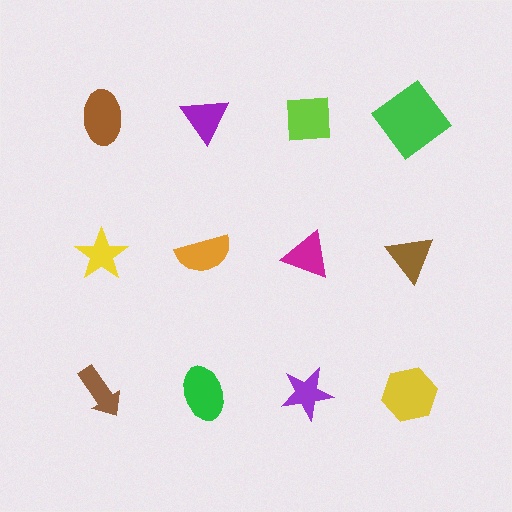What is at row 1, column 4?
A green diamond.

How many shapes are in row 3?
4 shapes.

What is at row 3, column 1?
A brown arrow.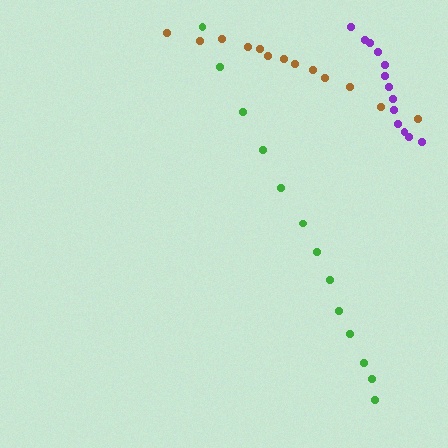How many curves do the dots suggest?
There are 3 distinct paths.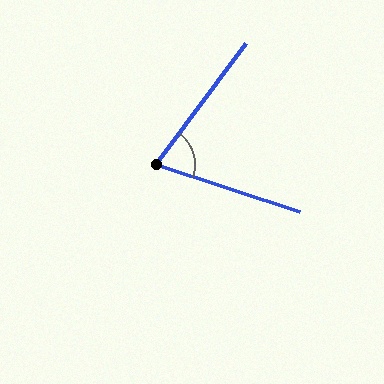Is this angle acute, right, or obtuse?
It is acute.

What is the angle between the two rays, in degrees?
Approximately 72 degrees.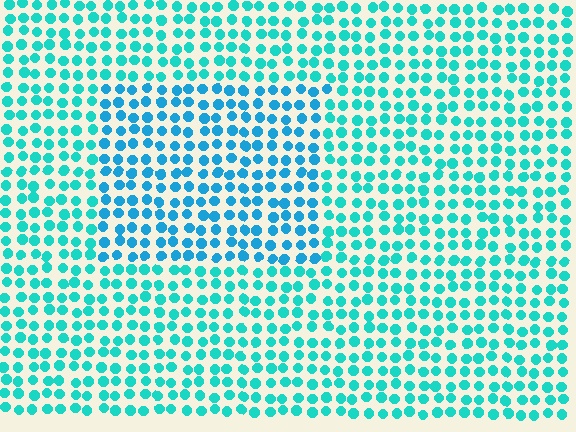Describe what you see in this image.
The image is filled with small cyan elements in a uniform arrangement. A rectangle-shaped region is visible where the elements are tinted to a slightly different hue, forming a subtle color boundary.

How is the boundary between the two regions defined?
The boundary is defined purely by a slight shift in hue (about 23 degrees). Spacing, size, and orientation are identical on both sides.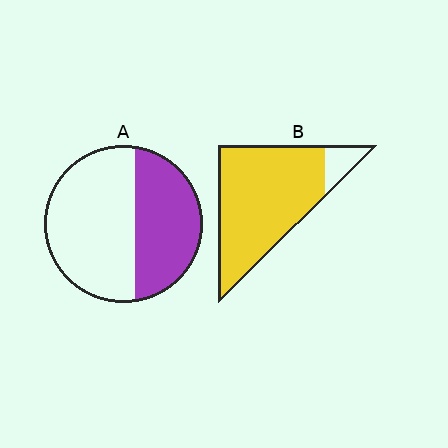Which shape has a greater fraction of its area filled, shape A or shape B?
Shape B.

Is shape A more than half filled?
No.